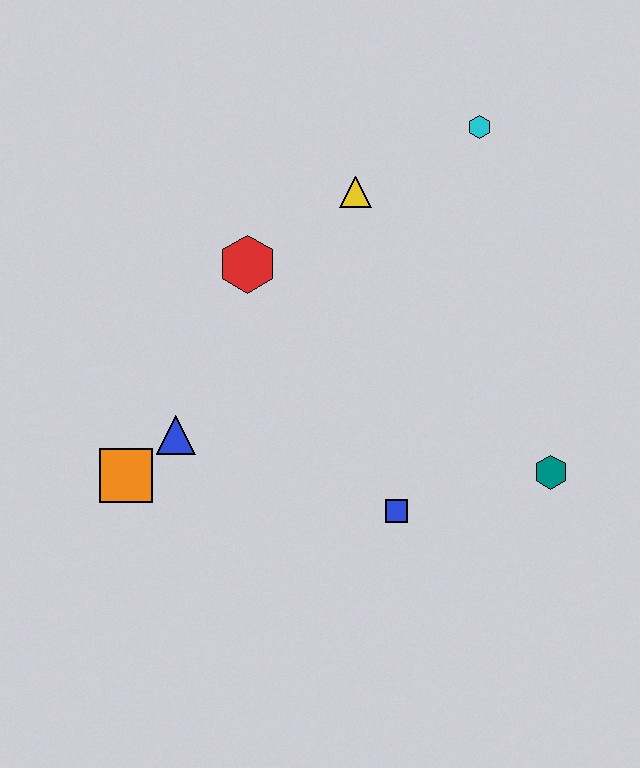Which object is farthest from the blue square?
The cyan hexagon is farthest from the blue square.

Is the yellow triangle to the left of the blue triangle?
No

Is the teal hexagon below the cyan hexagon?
Yes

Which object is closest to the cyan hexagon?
The yellow triangle is closest to the cyan hexagon.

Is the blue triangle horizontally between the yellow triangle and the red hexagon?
No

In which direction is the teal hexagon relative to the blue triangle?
The teal hexagon is to the right of the blue triangle.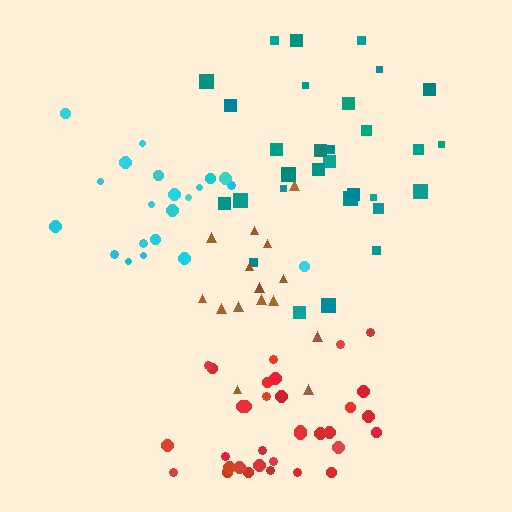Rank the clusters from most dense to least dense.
red, brown, cyan, teal.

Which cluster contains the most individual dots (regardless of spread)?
Red (33).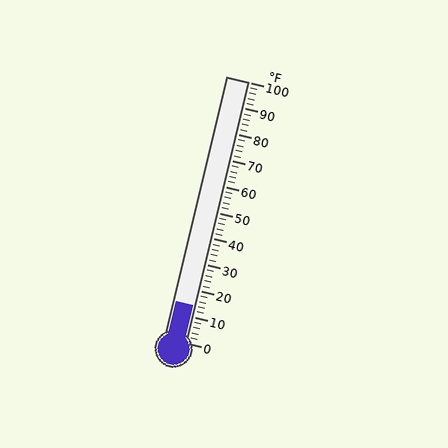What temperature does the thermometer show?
The thermometer shows approximately 14°F.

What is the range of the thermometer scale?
The thermometer scale ranges from 0°F to 100°F.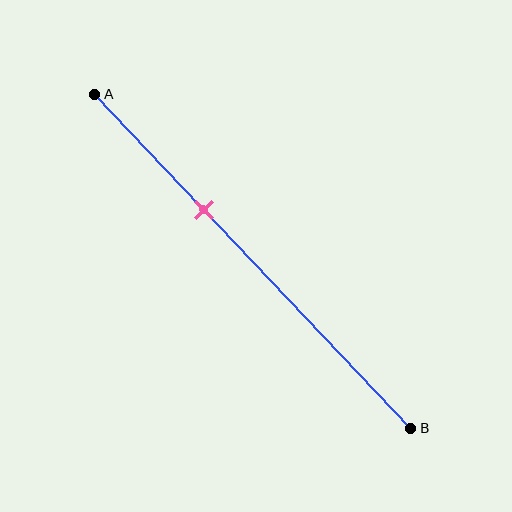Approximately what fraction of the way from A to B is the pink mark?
The pink mark is approximately 35% of the way from A to B.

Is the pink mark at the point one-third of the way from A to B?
Yes, the mark is approximately at the one-third point.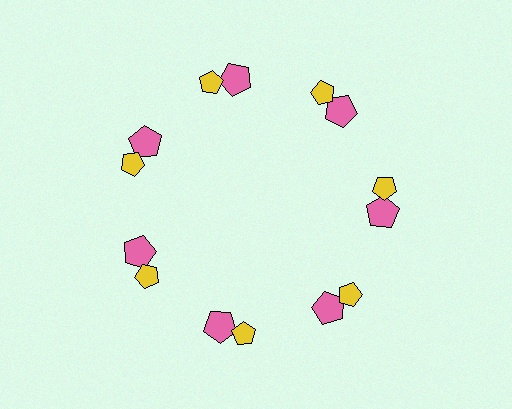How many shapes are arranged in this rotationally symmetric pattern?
There are 14 shapes, arranged in 7 groups of 2.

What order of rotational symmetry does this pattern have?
This pattern has 7-fold rotational symmetry.